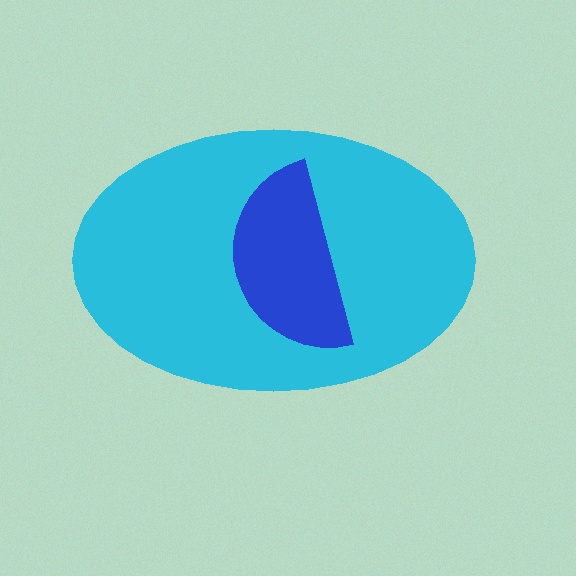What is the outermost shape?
The cyan ellipse.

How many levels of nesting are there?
2.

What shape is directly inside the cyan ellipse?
The blue semicircle.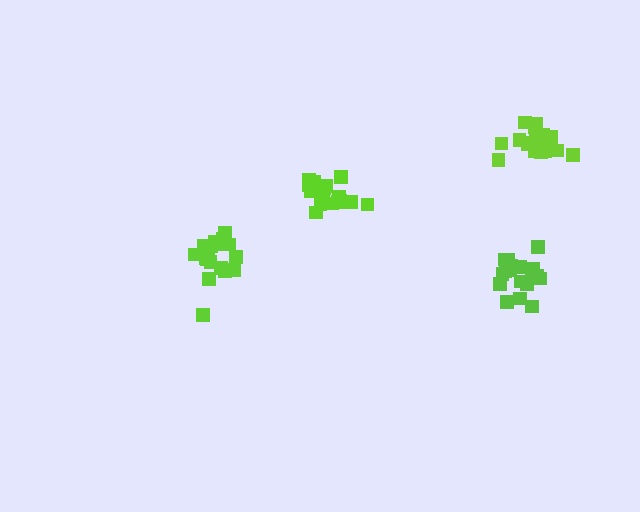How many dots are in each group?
Group 1: 21 dots, Group 2: 18 dots, Group 3: 20 dots, Group 4: 20 dots (79 total).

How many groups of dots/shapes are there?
There are 4 groups.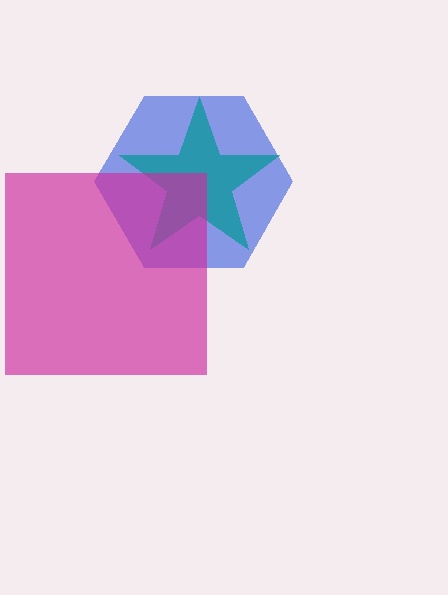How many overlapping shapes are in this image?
There are 3 overlapping shapes in the image.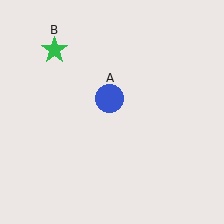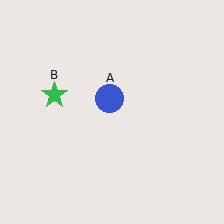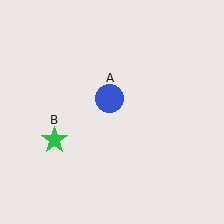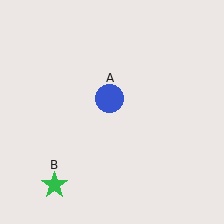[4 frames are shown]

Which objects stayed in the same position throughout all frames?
Blue circle (object A) remained stationary.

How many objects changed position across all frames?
1 object changed position: green star (object B).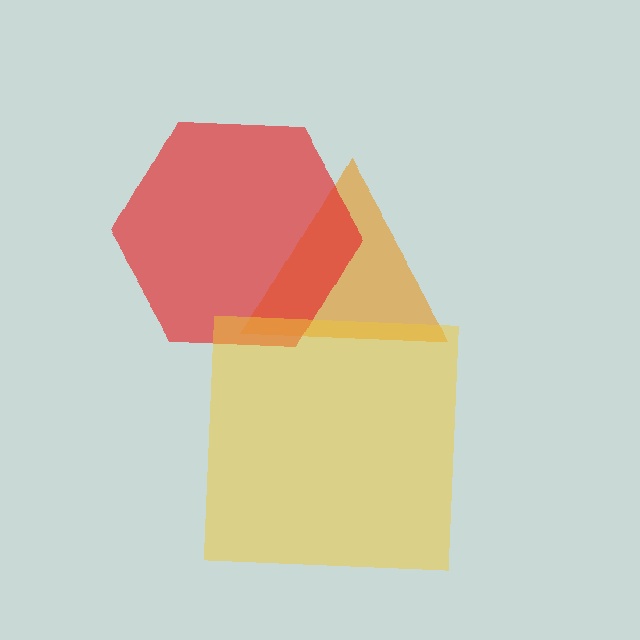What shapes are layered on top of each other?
The layered shapes are: an orange triangle, a red hexagon, a yellow square.